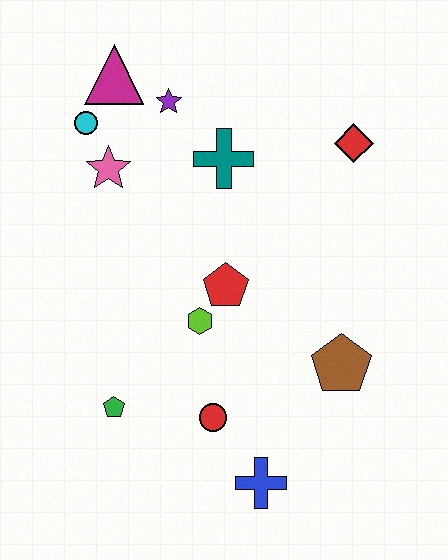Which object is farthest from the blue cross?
The magenta triangle is farthest from the blue cross.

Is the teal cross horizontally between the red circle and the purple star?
No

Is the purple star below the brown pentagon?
No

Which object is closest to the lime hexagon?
The red pentagon is closest to the lime hexagon.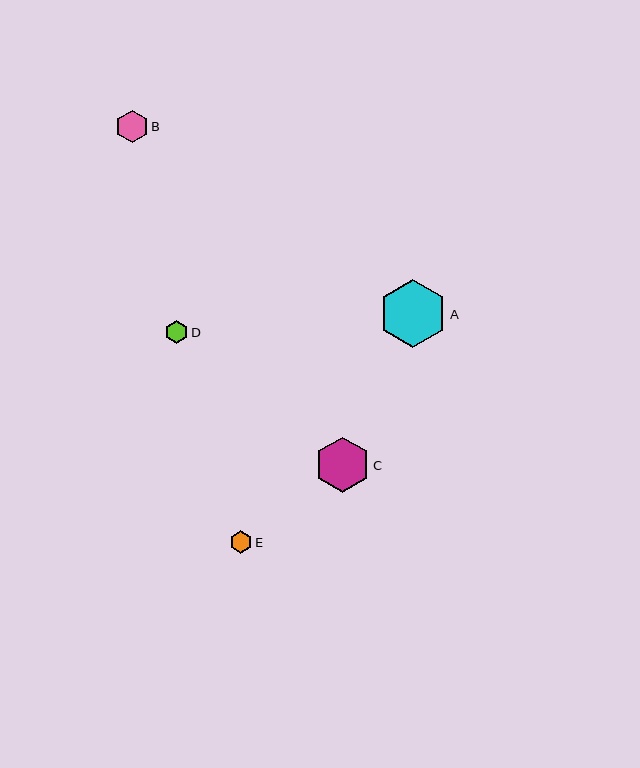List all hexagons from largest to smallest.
From largest to smallest: A, C, B, D, E.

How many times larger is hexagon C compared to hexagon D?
Hexagon C is approximately 2.4 times the size of hexagon D.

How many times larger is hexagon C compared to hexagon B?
Hexagon C is approximately 1.7 times the size of hexagon B.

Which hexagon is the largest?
Hexagon A is the largest with a size of approximately 68 pixels.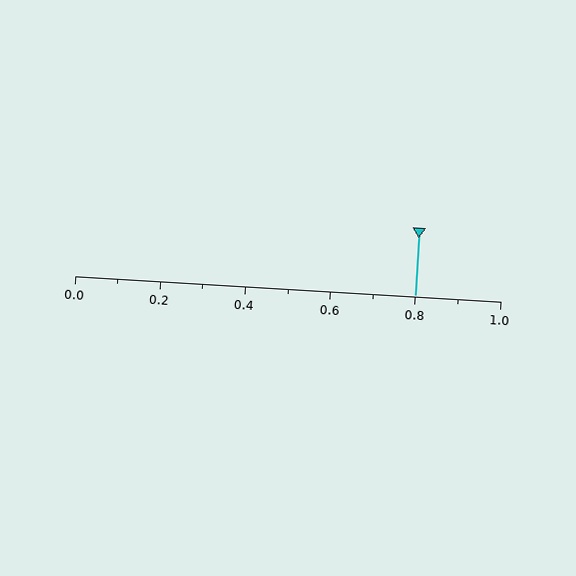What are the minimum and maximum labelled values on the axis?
The axis runs from 0.0 to 1.0.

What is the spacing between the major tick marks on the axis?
The major ticks are spaced 0.2 apart.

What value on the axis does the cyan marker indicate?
The marker indicates approximately 0.8.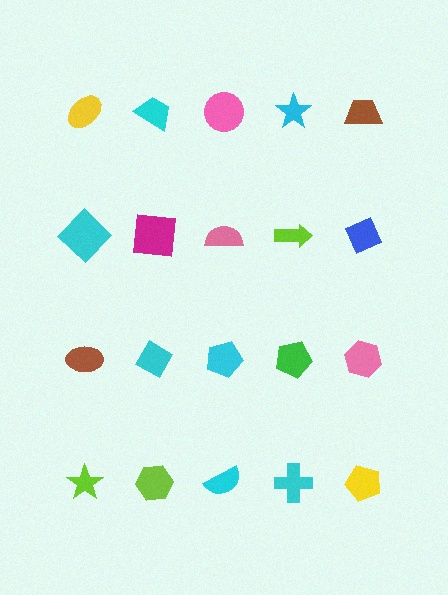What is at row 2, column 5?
A blue diamond.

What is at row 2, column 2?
A magenta square.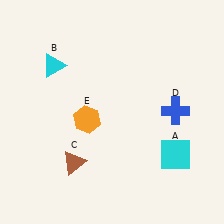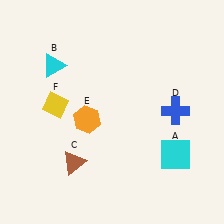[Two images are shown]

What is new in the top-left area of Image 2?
A yellow diamond (F) was added in the top-left area of Image 2.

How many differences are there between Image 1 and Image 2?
There is 1 difference between the two images.